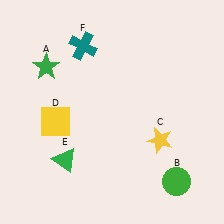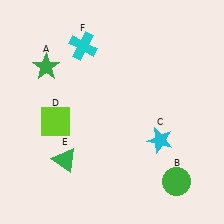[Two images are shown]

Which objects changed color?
C changed from yellow to cyan. D changed from yellow to lime. F changed from teal to cyan.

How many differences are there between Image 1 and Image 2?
There are 3 differences between the two images.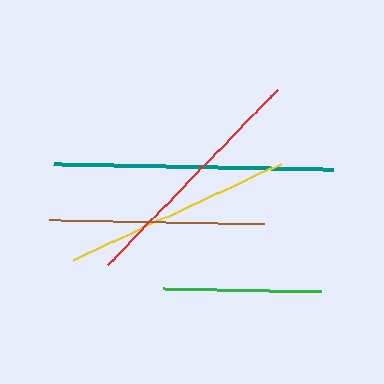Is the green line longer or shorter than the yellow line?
The yellow line is longer than the green line.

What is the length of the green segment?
The green segment is approximately 158 pixels long.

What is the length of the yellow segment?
The yellow segment is approximately 229 pixels long.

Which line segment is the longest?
The teal line is the longest at approximately 280 pixels.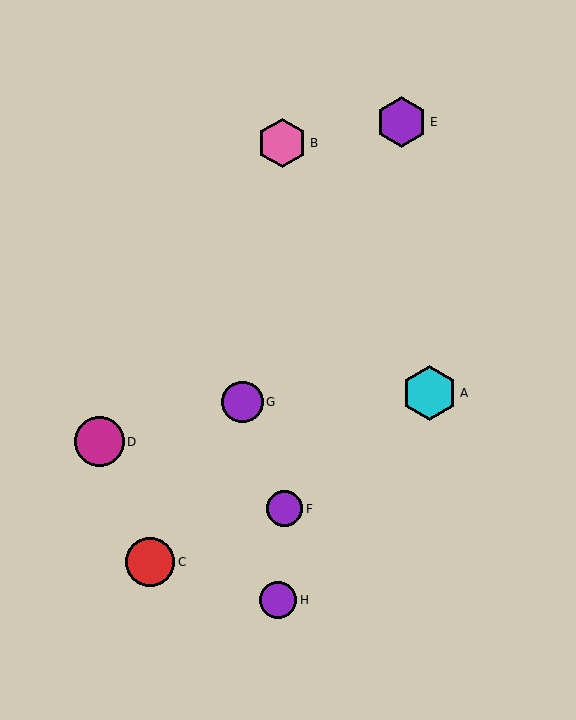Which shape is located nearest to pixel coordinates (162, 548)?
The red circle (labeled C) at (150, 562) is nearest to that location.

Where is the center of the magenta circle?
The center of the magenta circle is at (99, 442).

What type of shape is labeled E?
Shape E is a purple hexagon.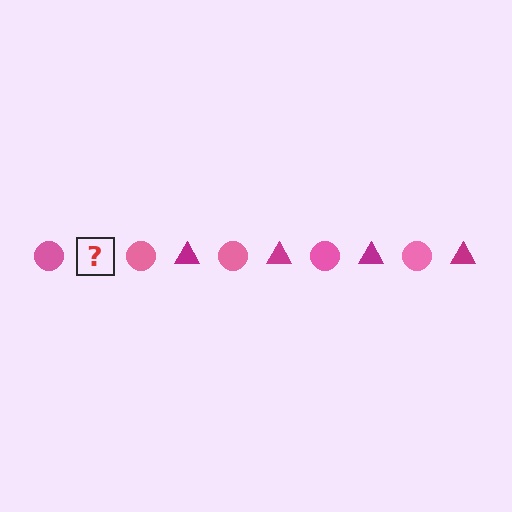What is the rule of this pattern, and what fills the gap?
The rule is that the pattern alternates between pink circle and magenta triangle. The gap should be filled with a magenta triangle.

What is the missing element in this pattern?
The missing element is a magenta triangle.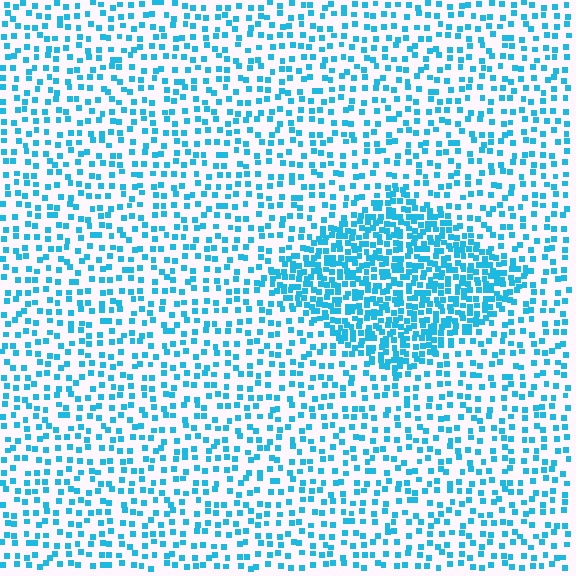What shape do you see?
I see a diamond.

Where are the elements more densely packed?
The elements are more densely packed inside the diamond boundary.